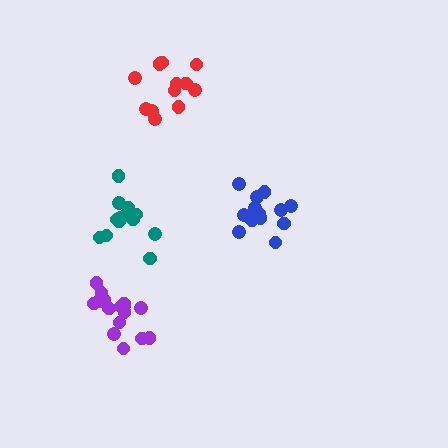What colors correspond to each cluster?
The clusters are colored: blue, teal, purple, red.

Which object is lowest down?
The purple cluster is bottommost.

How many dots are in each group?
Group 1: 13 dots, Group 2: 14 dots, Group 3: 17 dots, Group 4: 12 dots (56 total).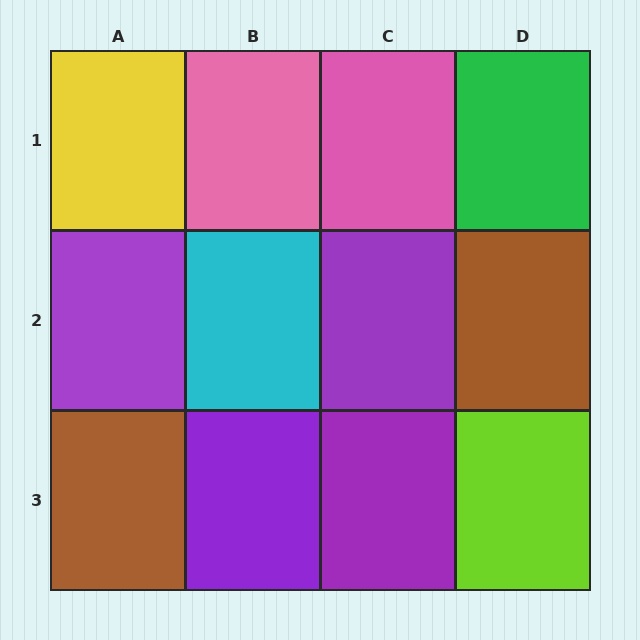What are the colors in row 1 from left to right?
Yellow, pink, pink, green.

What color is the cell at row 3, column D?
Lime.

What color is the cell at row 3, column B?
Purple.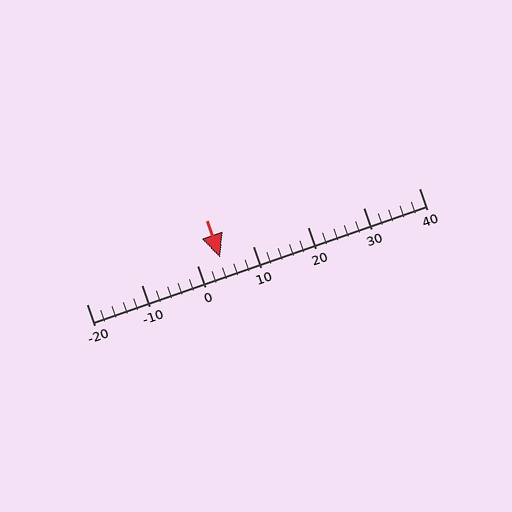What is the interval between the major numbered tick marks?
The major tick marks are spaced 10 units apart.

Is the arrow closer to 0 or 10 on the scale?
The arrow is closer to 0.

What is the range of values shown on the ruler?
The ruler shows values from -20 to 40.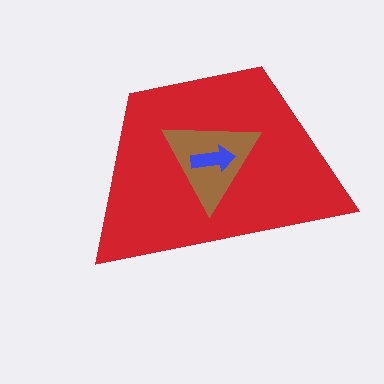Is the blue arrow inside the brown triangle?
Yes.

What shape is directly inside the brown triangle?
The blue arrow.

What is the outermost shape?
The red trapezoid.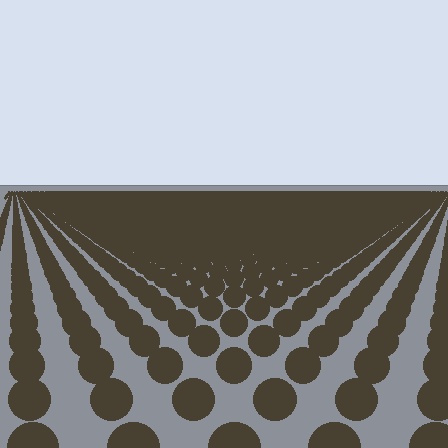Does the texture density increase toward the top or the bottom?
Density increases toward the top.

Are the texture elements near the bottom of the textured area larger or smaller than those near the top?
Larger. Near the bottom, elements are closer to the viewer and appear at a bigger on-screen size.